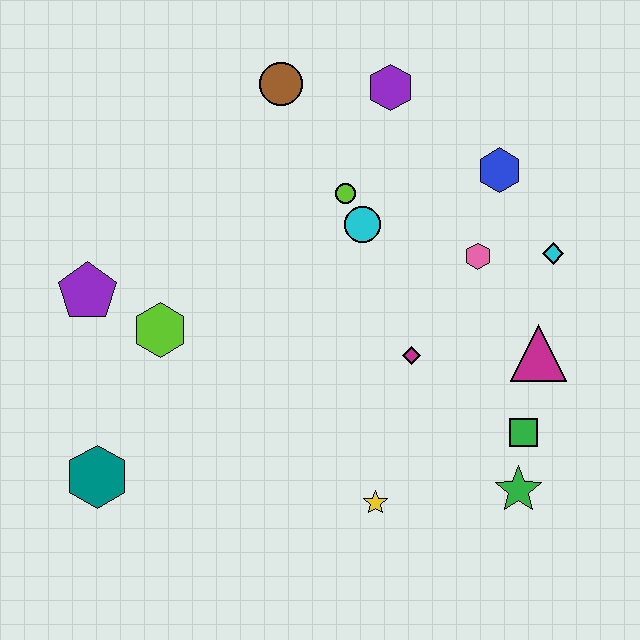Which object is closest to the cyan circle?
The lime circle is closest to the cyan circle.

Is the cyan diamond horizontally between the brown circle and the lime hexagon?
No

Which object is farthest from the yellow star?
The brown circle is farthest from the yellow star.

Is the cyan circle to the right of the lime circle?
Yes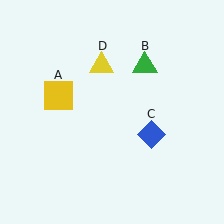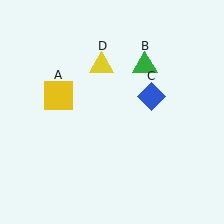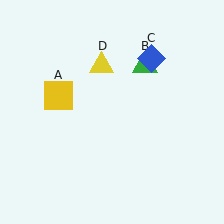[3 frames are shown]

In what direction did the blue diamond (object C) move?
The blue diamond (object C) moved up.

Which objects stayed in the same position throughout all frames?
Yellow square (object A) and green triangle (object B) and yellow triangle (object D) remained stationary.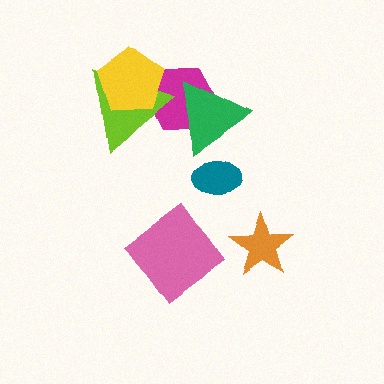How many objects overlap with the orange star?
0 objects overlap with the orange star.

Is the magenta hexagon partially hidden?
Yes, it is partially covered by another shape.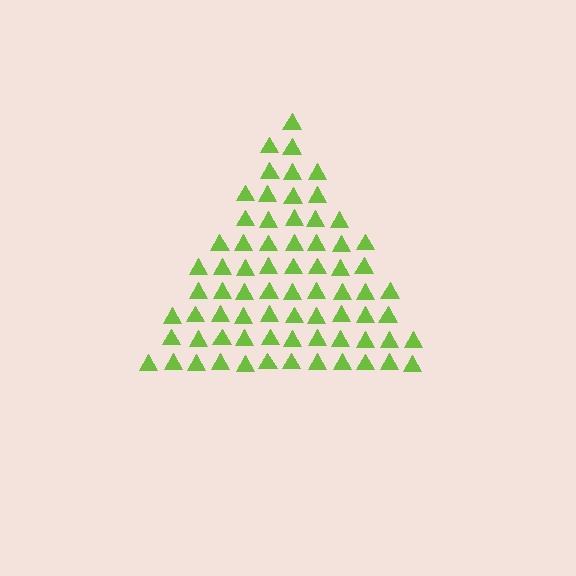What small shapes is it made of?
It is made of small triangles.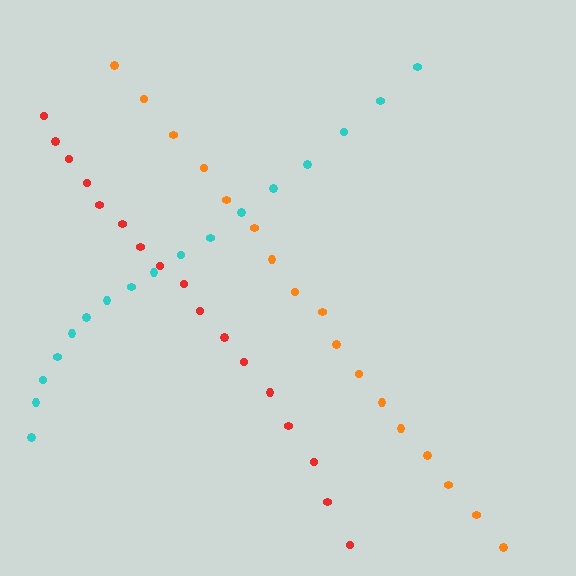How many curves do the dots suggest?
There are 3 distinct paths.